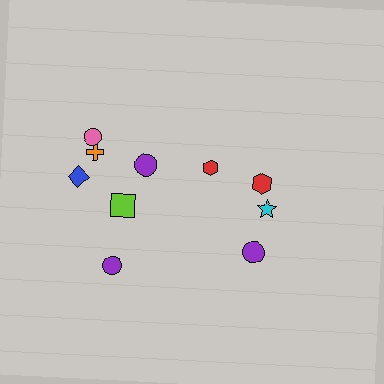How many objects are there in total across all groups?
There are 10 objects.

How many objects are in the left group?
There are 6 objects.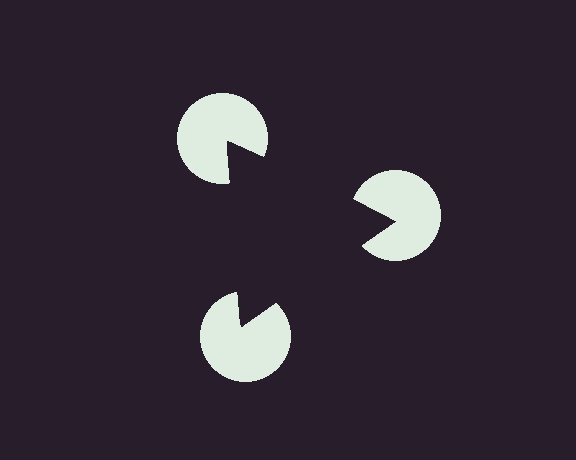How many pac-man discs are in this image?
There are 3 — one at each vertex of the illusory triangle.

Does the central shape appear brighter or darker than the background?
It typically appears slightly darker than the background, even though no actual brightness change is drawn.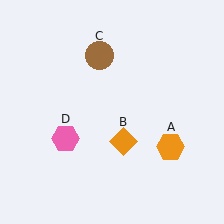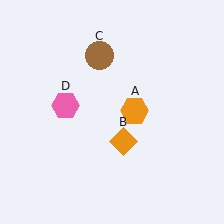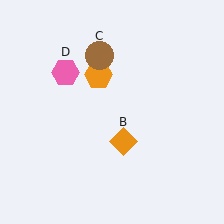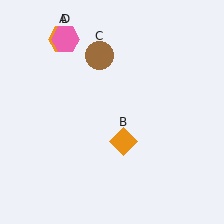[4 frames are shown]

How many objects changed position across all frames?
2 objects changed position: orange hexagon (object A), pink hexagon (object D).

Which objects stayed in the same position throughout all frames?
Orange diamond (object B) and brown circle (object C) remained stationary.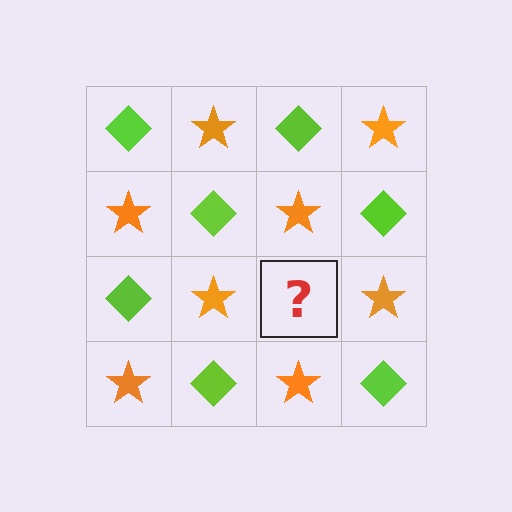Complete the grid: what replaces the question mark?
The question mark should be replaced with a lime diamond.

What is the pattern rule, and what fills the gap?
The rule is that it alternates lime diamond and orange star in a checkerboard pattern. The gap should be filled with a lime diamond.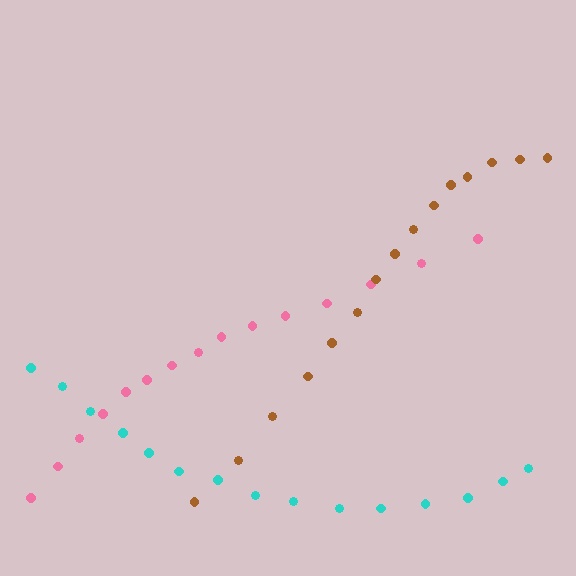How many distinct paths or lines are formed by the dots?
There are 3 distinct paths.